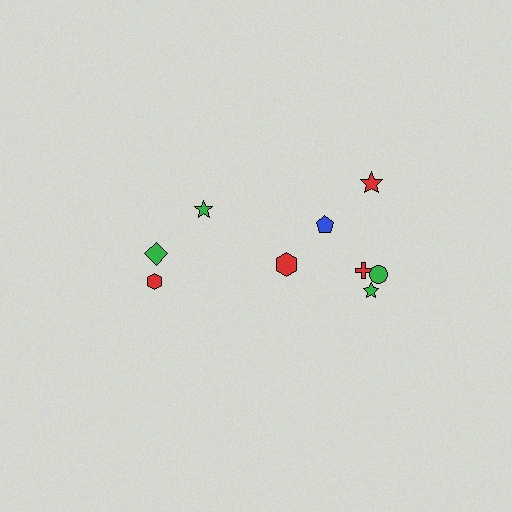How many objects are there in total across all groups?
There are 9 objects.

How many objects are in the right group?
There are 6 objects.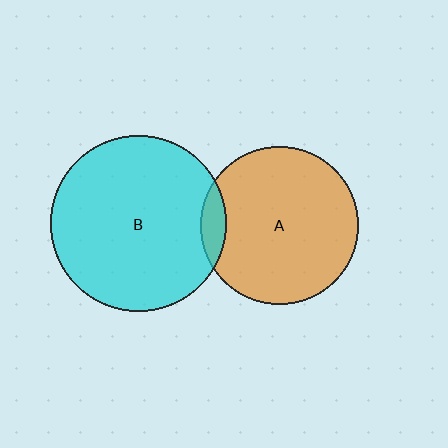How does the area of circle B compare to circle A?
Approximately 1.2 times.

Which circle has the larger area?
Circle B (cyan).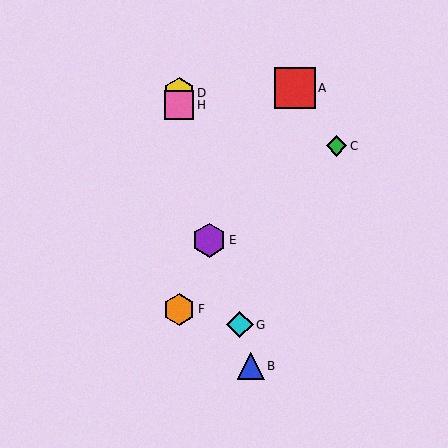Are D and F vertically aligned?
Yes, both are at x≈179.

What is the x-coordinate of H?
Object H is at x≈179.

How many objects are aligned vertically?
3 objects (D, F, H) are aligned vertically.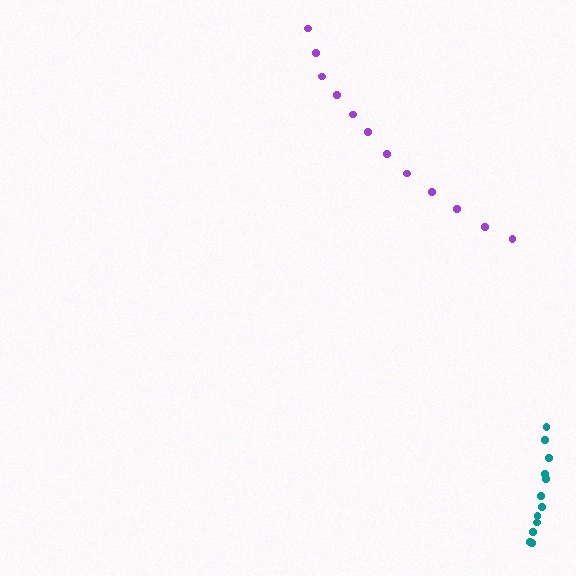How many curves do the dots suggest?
There are 2 distinct paths.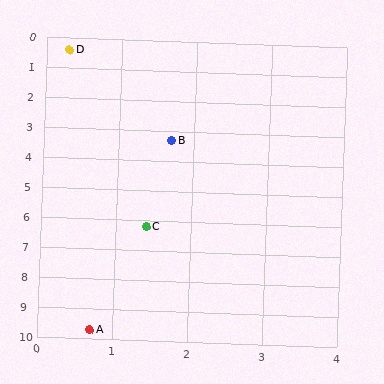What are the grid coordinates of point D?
Point D is at approximately (0.3, 0.4).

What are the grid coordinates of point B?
Point B is at approximately (1.7, 3.3).